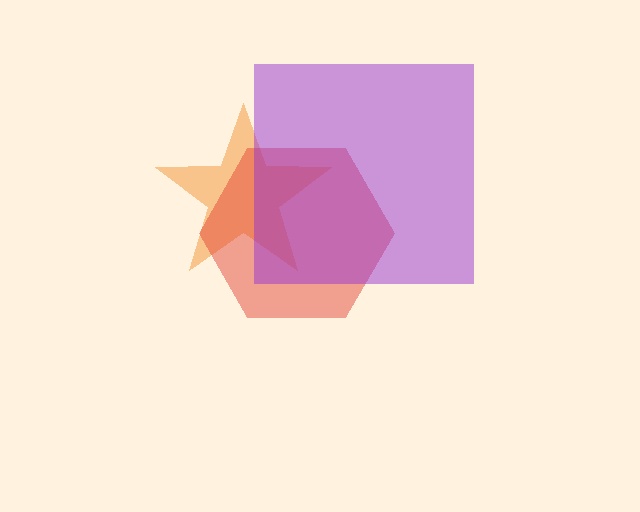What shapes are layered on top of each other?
The layered shapes are: an orange star, a red hexagon, a purple square.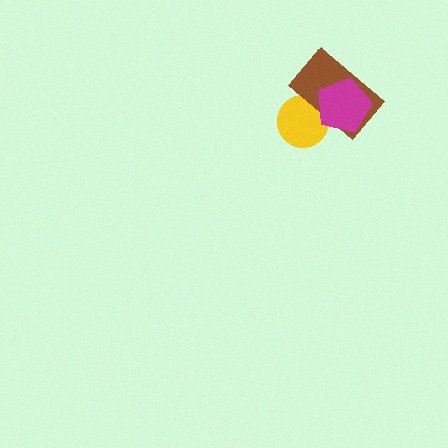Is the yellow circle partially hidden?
Yes, it is partially covered by another shape.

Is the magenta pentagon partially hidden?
No, no other shape covers it.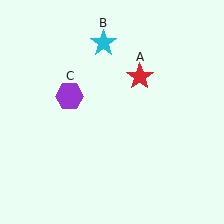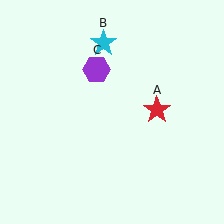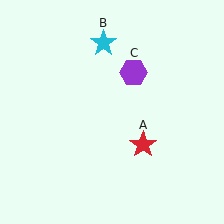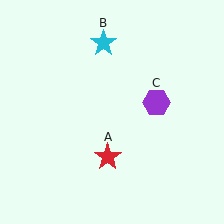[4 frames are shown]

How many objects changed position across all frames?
2 objects changed position: red star (object A), purple hexagon (object C).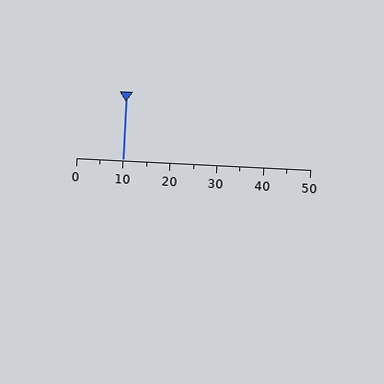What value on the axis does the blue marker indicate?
The marker indicates approximately 10.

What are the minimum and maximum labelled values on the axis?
The axis runs from 0 to 50.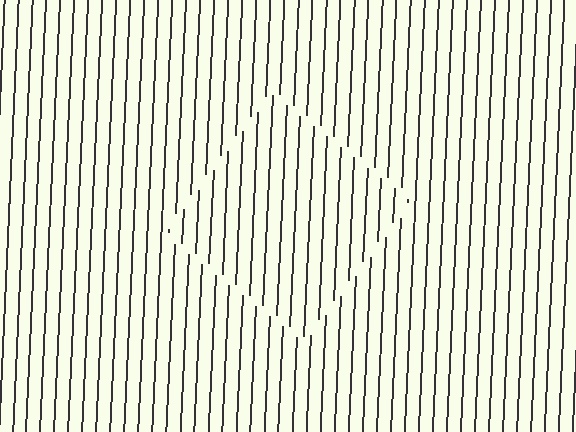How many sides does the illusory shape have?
4 sides — the line-ends trace a square.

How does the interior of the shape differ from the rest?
The interior of the shape contains the same grating, shifted by half a period — the contour is defined by the phase discontinuity where line-ends from the inner and outer gratings abut.